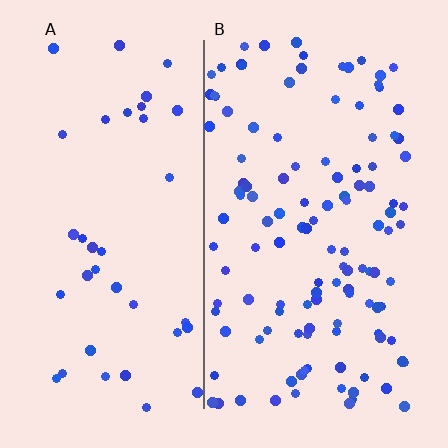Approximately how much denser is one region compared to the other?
Approximately 3.2× — region B over region A.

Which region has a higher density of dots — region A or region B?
B (the right).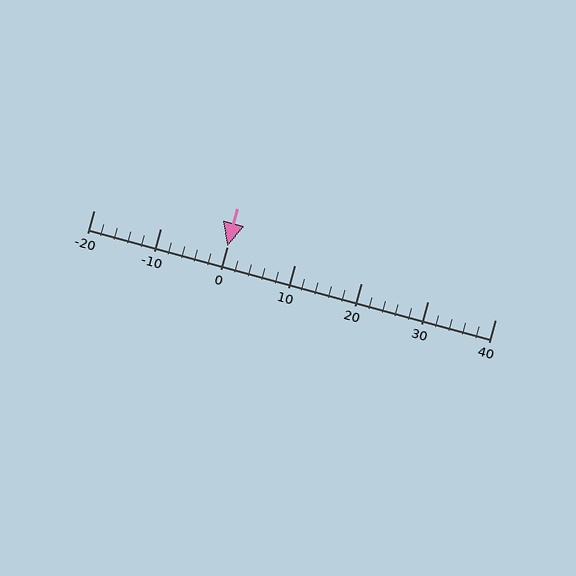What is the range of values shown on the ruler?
The ruler shows values from -20 to 40.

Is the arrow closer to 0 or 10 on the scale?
The arrow is closer to 0.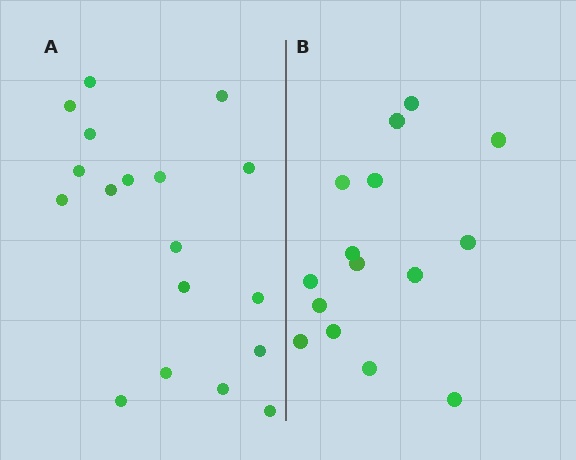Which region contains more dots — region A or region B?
Region A (the left region) has more dots.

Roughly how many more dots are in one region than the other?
Region A has just a few more — roughly 2 or 3 more dots than region B.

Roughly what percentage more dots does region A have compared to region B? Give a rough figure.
About 20% more.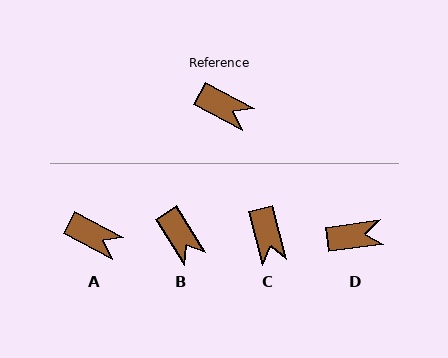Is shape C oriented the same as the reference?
No, it is off by about 49 degrees.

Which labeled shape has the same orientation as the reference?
A.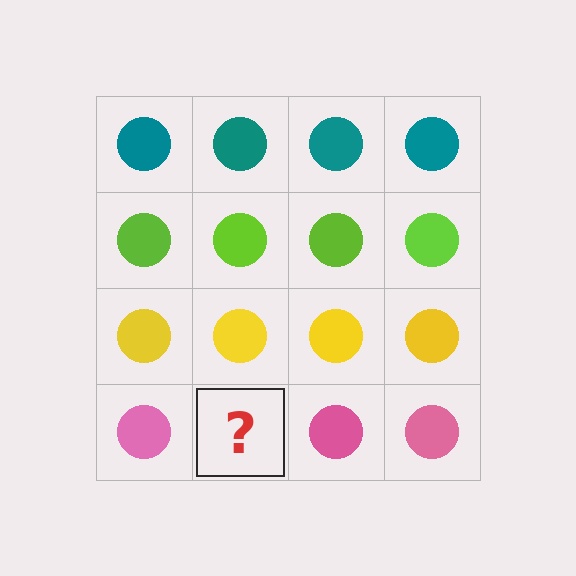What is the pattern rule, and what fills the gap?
The rule is that each row has a consistent color. The gap should be filled with a pink circle.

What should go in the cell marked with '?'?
The missing cell should contain a pink circle.